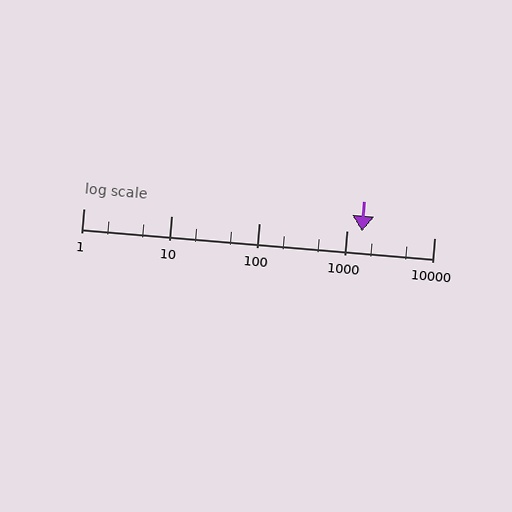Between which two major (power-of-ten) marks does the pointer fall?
The pointer is between 1000 and 10000.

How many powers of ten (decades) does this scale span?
The scale spans 4 decades, from 1 to 10000.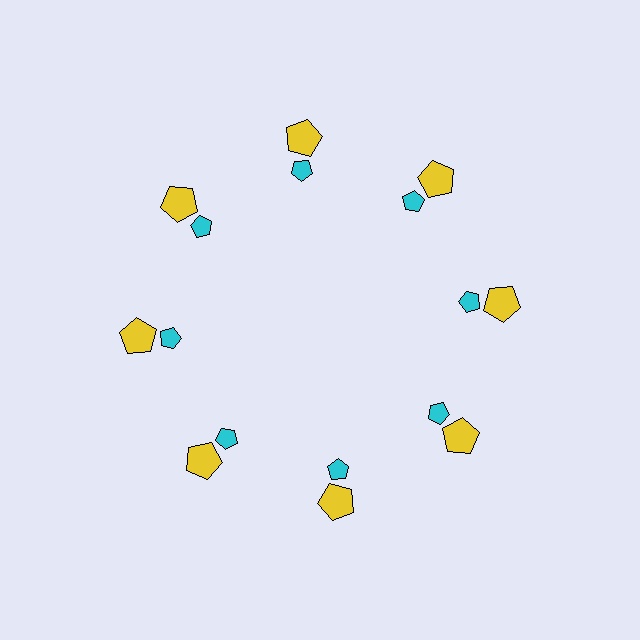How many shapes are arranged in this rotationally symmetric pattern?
There are 16 shapes, arranged in 8 groups of 2.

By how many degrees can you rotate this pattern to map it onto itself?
The pattern maps onto itself every 45 degrees of rotation.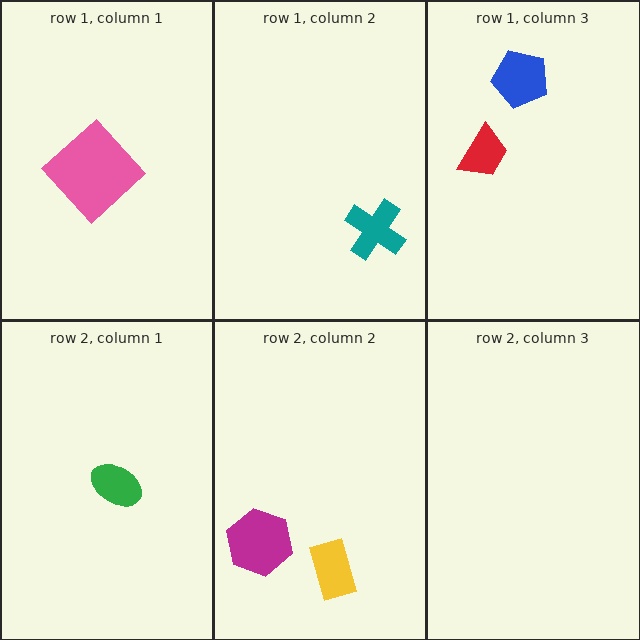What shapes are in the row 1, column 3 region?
The red trapezoid, the blue pentagon.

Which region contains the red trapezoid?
The row 1, column 3 region.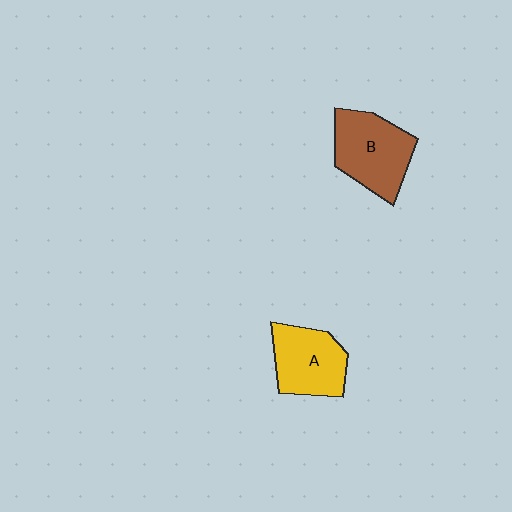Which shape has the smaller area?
Shape A (yellow).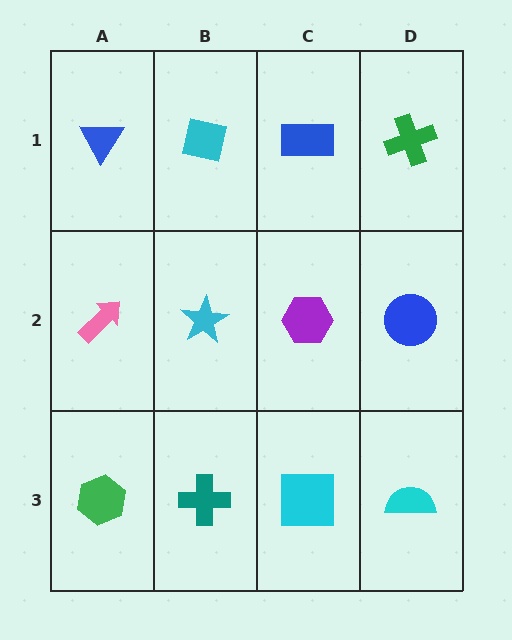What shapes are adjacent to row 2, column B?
A cyan square (row 1, column B), a teal cross (row 3, column B), a pink arrow (row 2, column A), a purple hexagon (row 2, column C).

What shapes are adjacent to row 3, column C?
A purple hexagon (row 2, column C), a teal cross (row 3, column B), a cyan semicircle (row 3, column D).